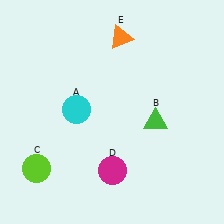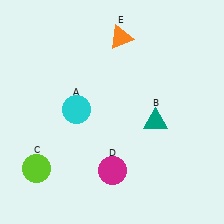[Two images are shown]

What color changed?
The triangle (B) changed from green in Image 1 to teal in Image 2.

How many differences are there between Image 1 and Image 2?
There is 1 difference between the two images.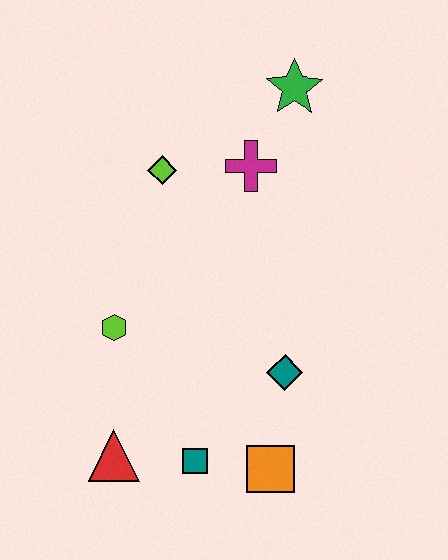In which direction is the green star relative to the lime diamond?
The green star is to the right of the lime diamond.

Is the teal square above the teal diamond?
No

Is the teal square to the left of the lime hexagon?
No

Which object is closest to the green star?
The magenta cross is closest to the green star.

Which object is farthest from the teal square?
The green star is farthest from the teal square.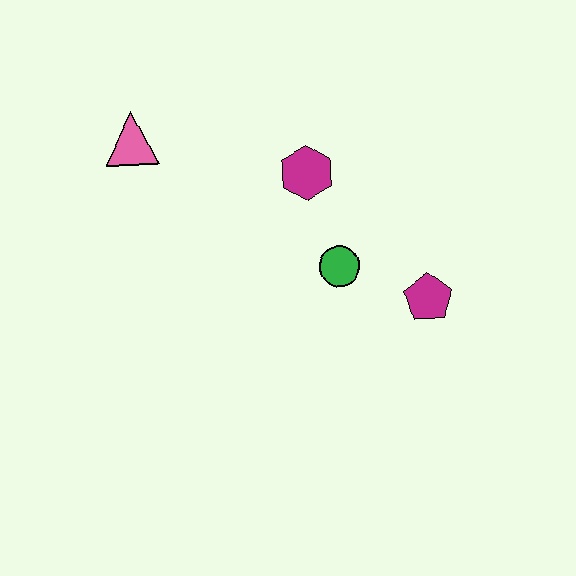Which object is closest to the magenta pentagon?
The green circle is closest to the magenta pentagon.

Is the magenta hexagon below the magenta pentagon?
No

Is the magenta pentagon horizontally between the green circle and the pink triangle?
No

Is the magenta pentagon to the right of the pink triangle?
Yes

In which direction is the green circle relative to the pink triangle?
The green circle is to the right of the pink triangle.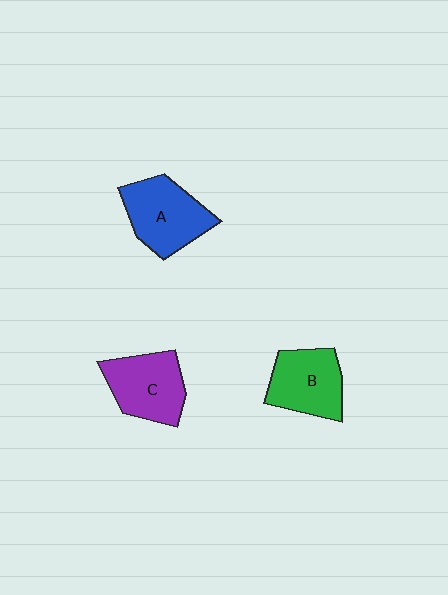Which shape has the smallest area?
Shape B (green).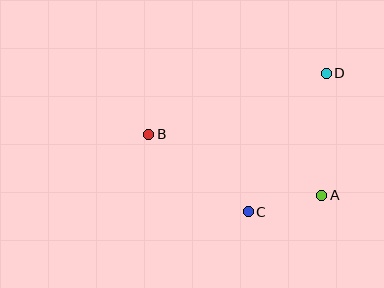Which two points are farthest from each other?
Points B and D are farthest from each other.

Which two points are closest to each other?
Points A and C are closest to each other.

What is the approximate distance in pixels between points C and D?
The distance between C and D is approximately 159 pixels.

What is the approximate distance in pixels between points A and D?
The distance between A and D is approximately 122 pixels.